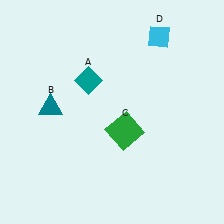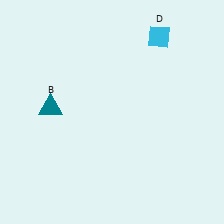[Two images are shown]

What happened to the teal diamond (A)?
The teal diamond (A) was removed in Image 2. It was in the top-left area of Image 1.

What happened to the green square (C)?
The green square (C) was removed in Image 2. It was in the bottom-right area of Image 1.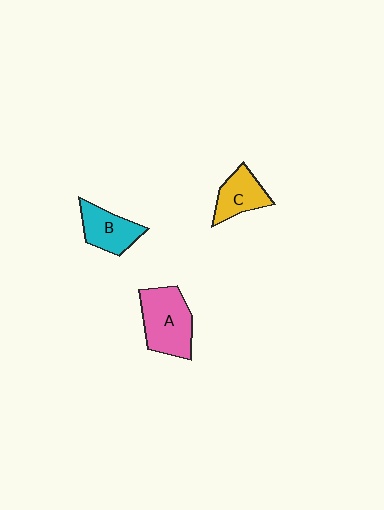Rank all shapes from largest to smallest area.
From largest to smallest: A (pink), B (cyan), C (yellow).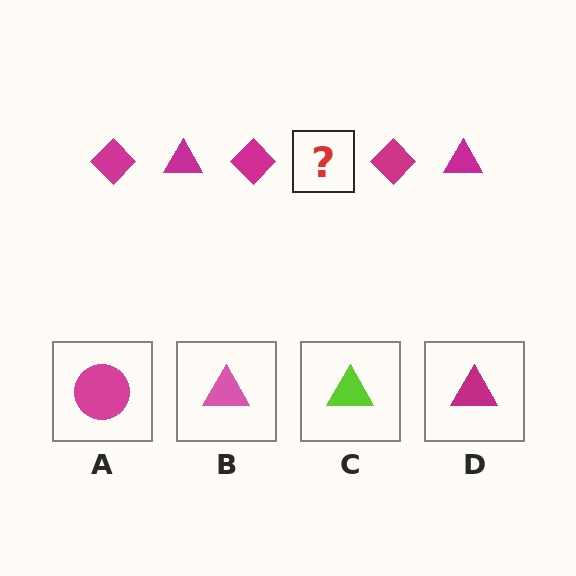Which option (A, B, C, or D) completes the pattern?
D.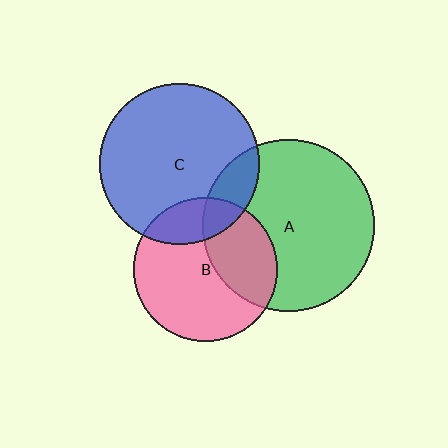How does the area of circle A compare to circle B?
Approximately 1.4 times.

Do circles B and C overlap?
Yes.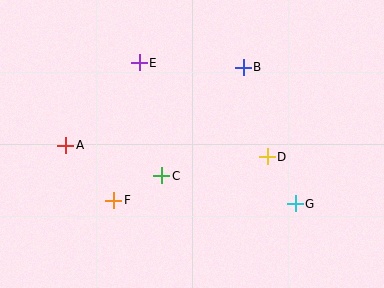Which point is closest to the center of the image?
Point C at (162, 176) is closest to the center.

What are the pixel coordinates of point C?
Point C is at (162, 176).